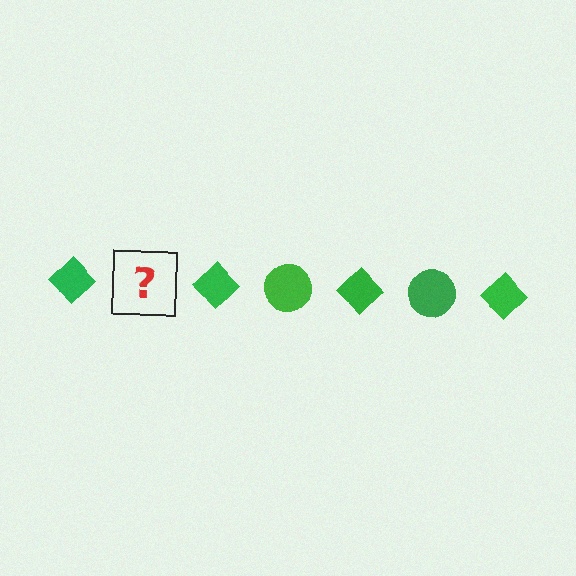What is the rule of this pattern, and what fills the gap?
The rule is that the pattern cycles through diamond, circle shapes in green. The gap should be filled with a green circle.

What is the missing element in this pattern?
The missing element is a green circle.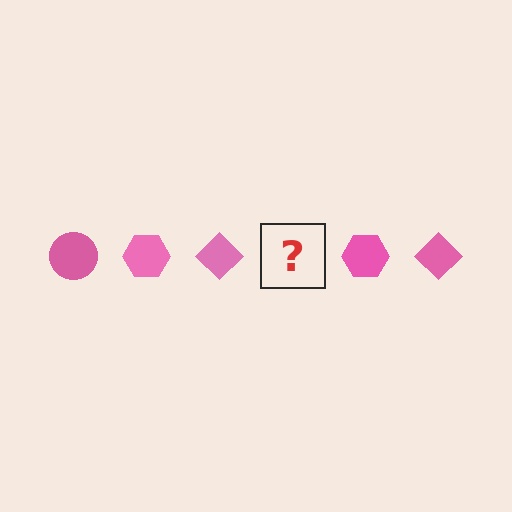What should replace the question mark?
The question mark should be replaced with a pink circle.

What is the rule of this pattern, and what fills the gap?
The rule is that the pattern cycles through circle, hexagon, diamond shapes in pink. The gap should be filled with a pink circle.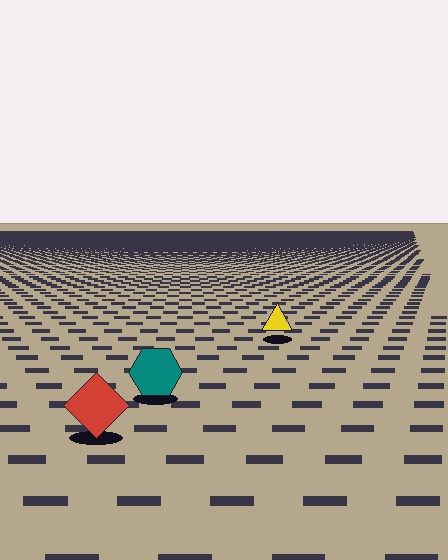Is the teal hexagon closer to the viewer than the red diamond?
No. The red diamond is closer — you can tell from the texture gradient: the ground texture is coarser near it.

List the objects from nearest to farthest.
From nearest to farthest: the red diamond, the teal hexagon, the yellow triangle.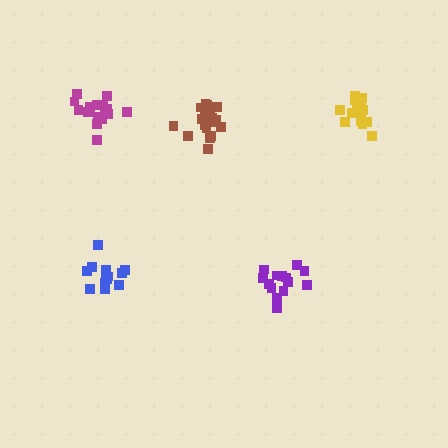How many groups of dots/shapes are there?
There are 5 groups.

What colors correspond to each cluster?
The clusters are colored: blue, purple, yellow, magenta, brown.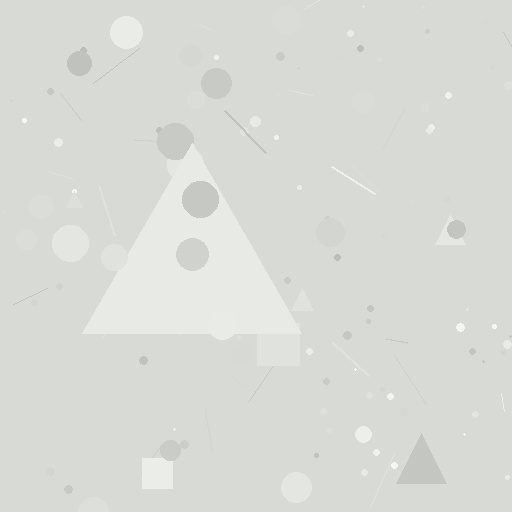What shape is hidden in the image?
A triangle is hidden in the image.